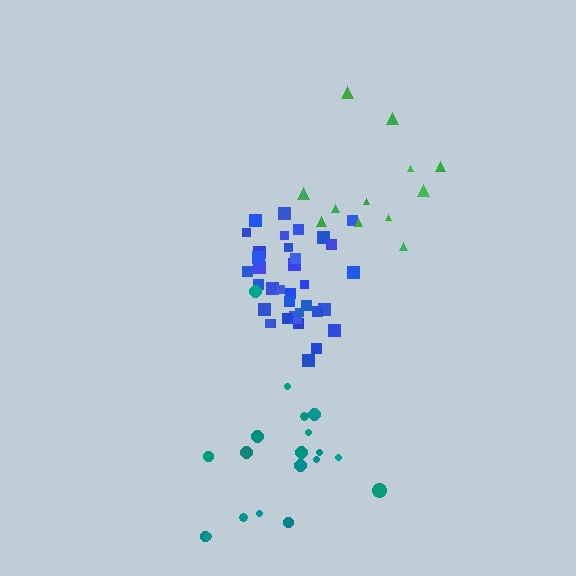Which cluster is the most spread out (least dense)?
Green.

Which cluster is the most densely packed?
Blue.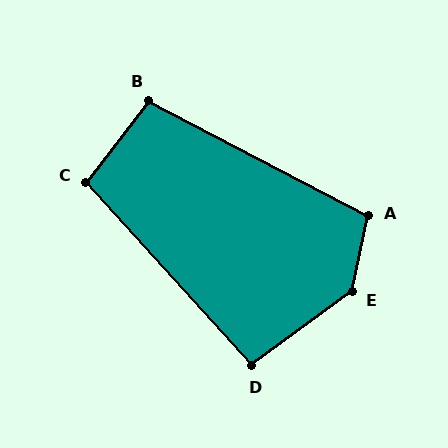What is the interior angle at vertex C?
Approximately 100 degrees (obtuse).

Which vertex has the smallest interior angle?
D, at approximately 95 degrees.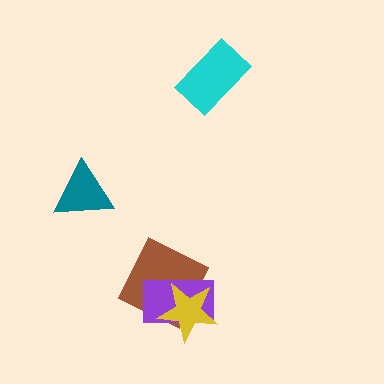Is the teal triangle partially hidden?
No, no other shape covers it.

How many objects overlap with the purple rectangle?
2 objects overlap with the purple rectangle.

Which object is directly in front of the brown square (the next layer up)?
The purple rectangle is directly in front of the brown square.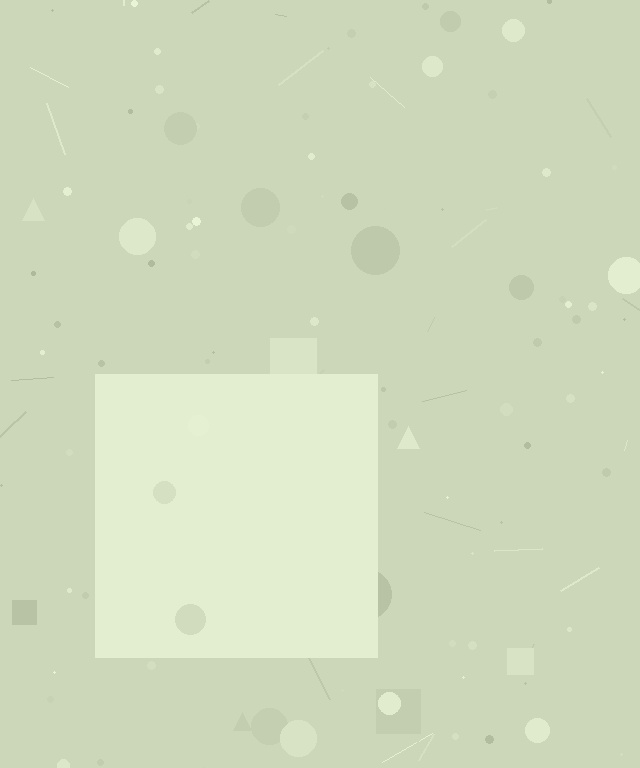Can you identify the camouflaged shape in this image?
The camouflaged shape is a square.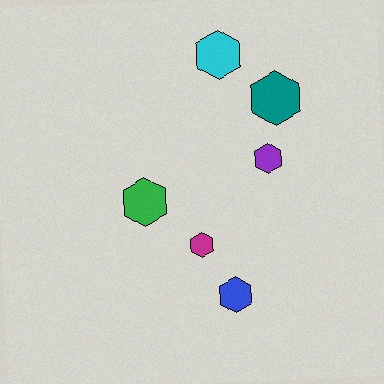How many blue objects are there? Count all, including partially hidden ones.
There is 1 blue object.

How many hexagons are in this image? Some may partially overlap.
There are 6 hexagons.